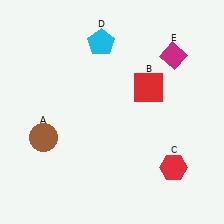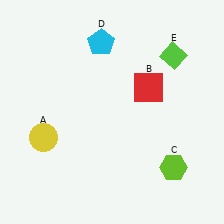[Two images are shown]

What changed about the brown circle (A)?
In Image 1, A is brown. In Image 2, it changed to yellow.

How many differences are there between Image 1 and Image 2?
There are 3 differences between the two images.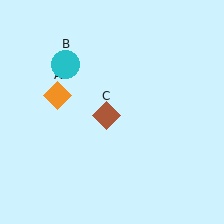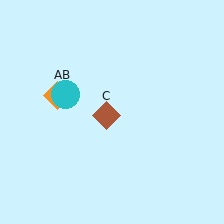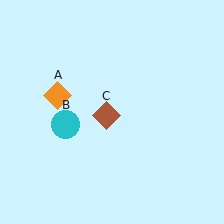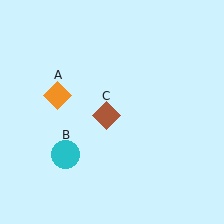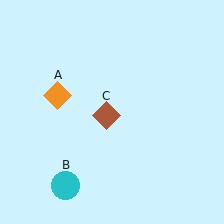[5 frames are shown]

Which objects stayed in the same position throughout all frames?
Orange diamond (object A) and brown diamond (object C) remained stationary.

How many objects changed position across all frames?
1 object changed position: cyan circle (object B).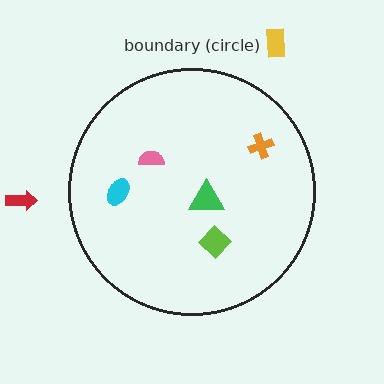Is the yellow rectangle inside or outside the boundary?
Outside.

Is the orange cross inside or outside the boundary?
Inside.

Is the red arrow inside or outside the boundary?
Outside.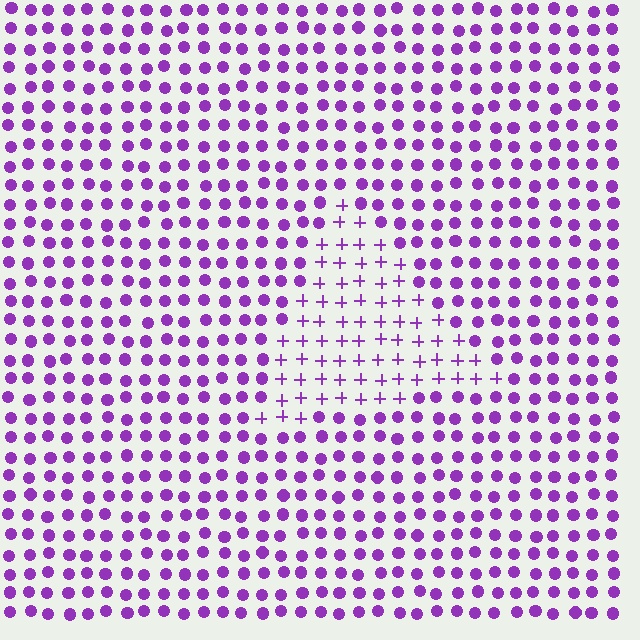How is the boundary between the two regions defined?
The boundary is defined by a change in element shape: plus signs inside vs. circles outside. All elements share the same color and spacing.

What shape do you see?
I see a triangle.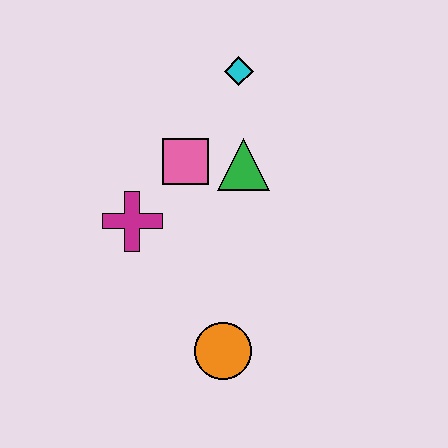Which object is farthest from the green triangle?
The orange circle is farthest from the green triangle.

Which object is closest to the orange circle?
The magenta cross is closest to the orange circle.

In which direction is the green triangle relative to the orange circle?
The green triangle is above the orange circle.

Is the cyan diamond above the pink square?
Yes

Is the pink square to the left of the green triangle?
Yes